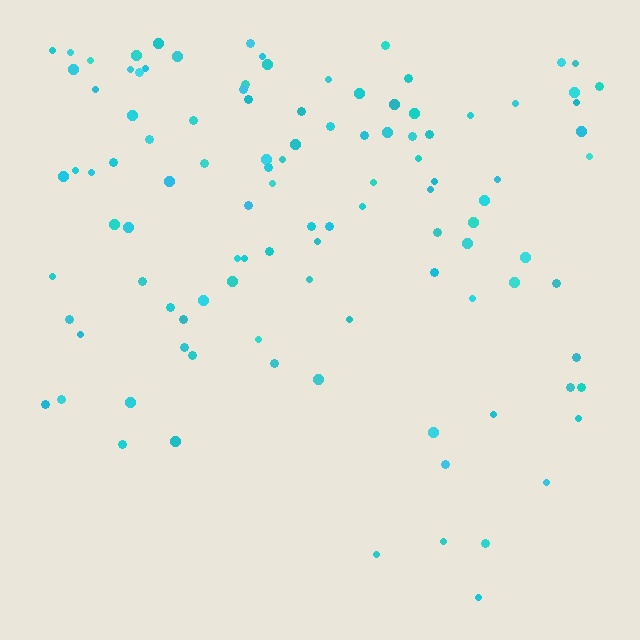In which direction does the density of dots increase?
From bottom to top, with the top side densest.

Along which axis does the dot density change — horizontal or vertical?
Vertical.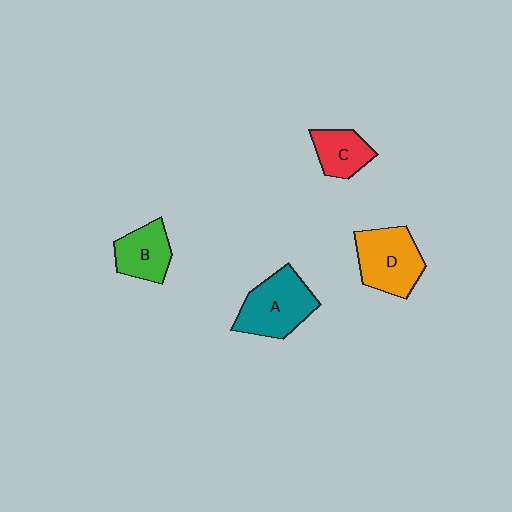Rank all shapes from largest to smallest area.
From largest to smallest: A (teal), D (orange), B (green), C (red).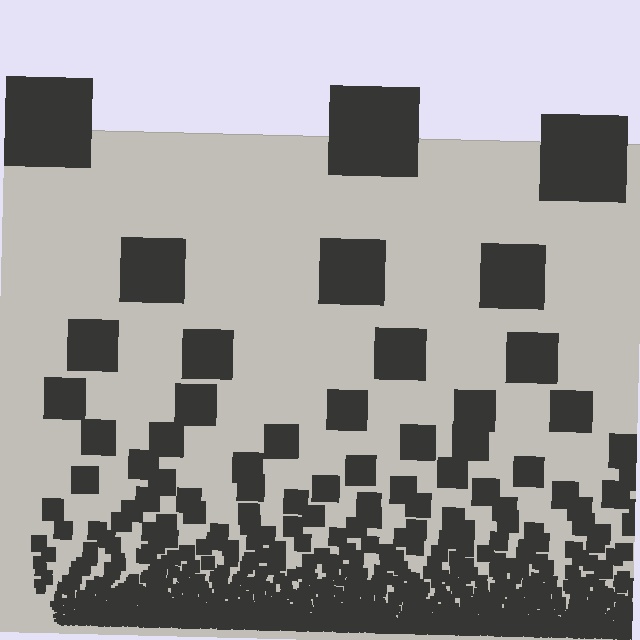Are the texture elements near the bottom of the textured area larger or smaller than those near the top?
Smaller. The gradient is inverted — elements near the bottom are smaller and denser.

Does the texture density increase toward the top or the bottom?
Density increases toward the bottom.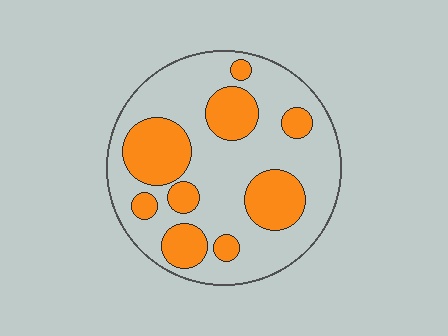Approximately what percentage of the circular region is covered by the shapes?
Approximately 30%.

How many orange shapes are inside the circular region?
9.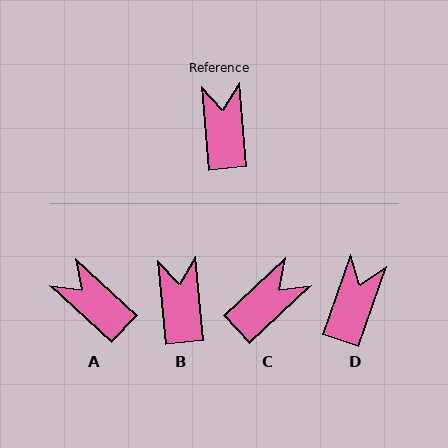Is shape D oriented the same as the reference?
No, it is off by about 24 degrees.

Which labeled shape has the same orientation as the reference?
B.